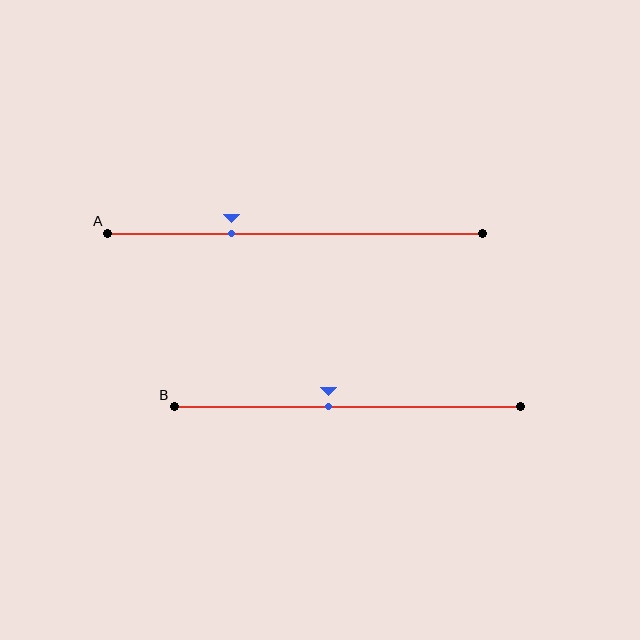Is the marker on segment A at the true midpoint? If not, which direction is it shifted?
No, the marker on segment A is shifted to the left by about 17% of the segment length.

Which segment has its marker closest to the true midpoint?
Segment B has its marker closest to the true midpoint.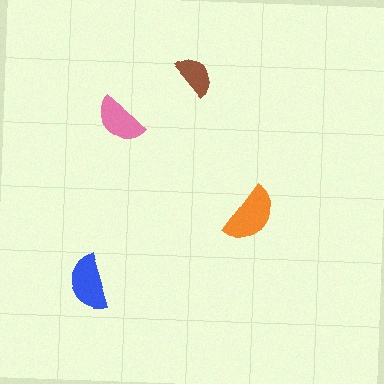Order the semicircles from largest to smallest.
the orange one, the blue one, the pink one, the brown one.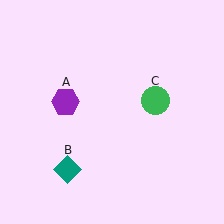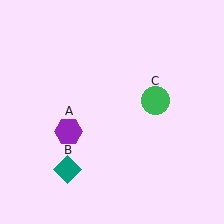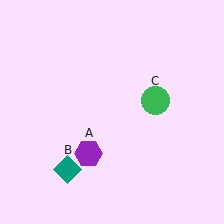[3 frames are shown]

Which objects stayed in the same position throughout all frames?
Teal diamond (object B) and green circle (object C) remained stationary.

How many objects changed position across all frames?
1 object changed position: purple hexagon (object A).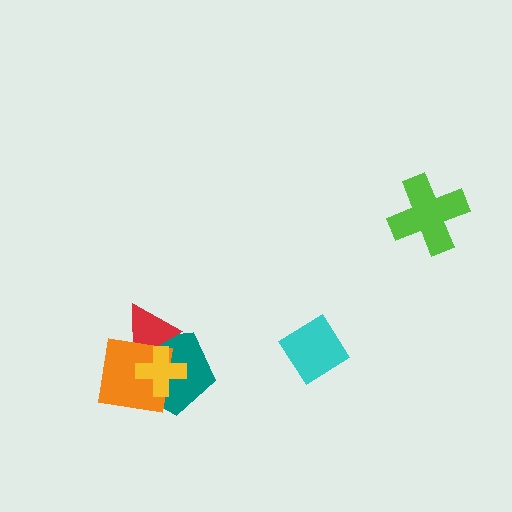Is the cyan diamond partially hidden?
No, no other shape covers it.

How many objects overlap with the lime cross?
0 objects overlap with the lime cross.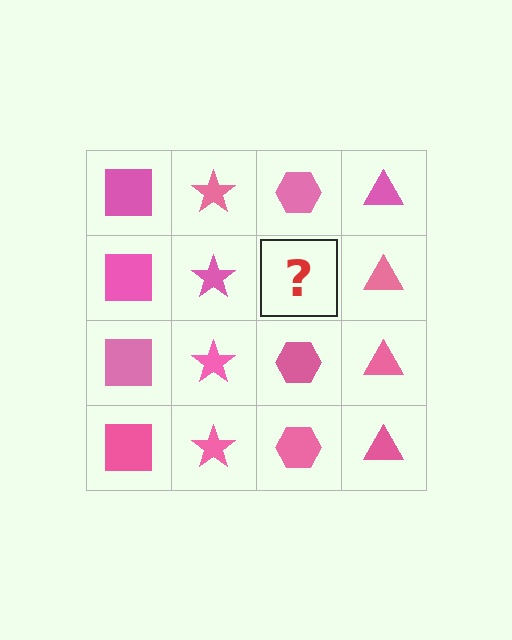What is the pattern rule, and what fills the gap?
The rule is that each column has a consistent shape. The gap should be filled with a pink hexagon.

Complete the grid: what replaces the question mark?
The question mark should be replaced with a pink hexagon.